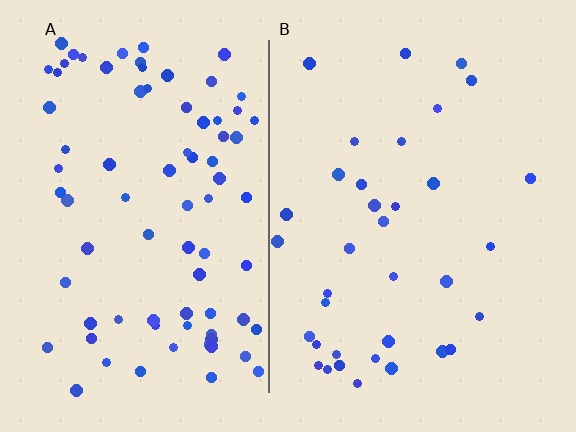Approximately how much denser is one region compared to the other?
Approximately 2.3× — region A over region B.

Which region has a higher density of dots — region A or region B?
A (the left).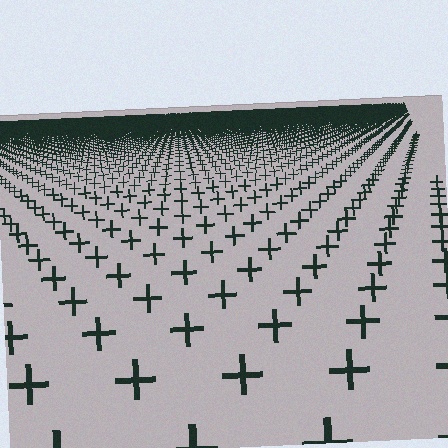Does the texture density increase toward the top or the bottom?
Density increases toward the top.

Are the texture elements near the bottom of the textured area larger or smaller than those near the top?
Larger. Near the bottom, elements are closer to the viewer and appear at a bigger on-screen size.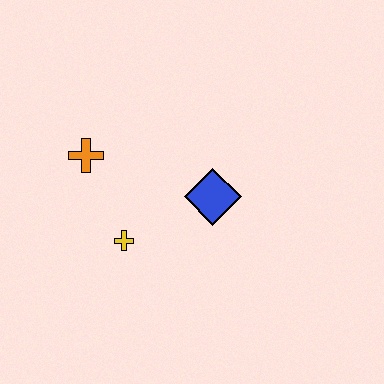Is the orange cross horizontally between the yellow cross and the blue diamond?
No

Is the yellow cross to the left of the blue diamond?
Yes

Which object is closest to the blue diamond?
The yellow cross is closest to the blue diamond.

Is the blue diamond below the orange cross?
Yes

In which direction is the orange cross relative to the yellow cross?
The orange cross is above the yellow cross.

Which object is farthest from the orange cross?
The blue diamond is farthest from the orange cross.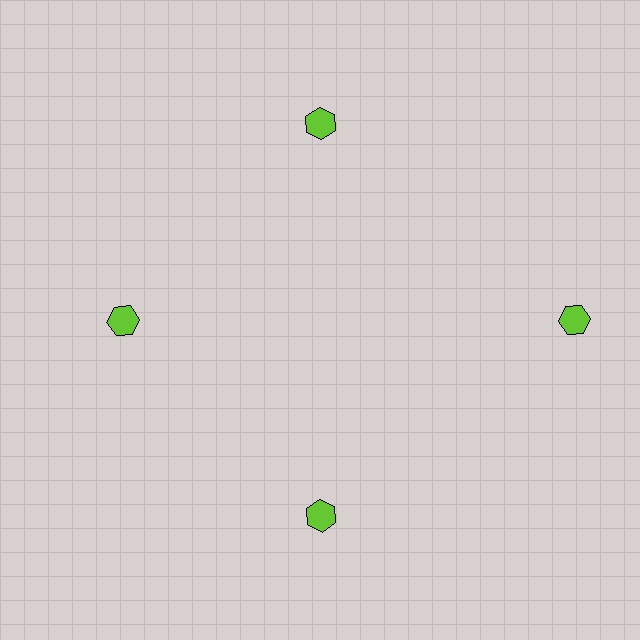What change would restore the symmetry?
The symmetry would be restored by moving it inward, back onto the ring so that all 4 hexagons sit at equal angles and equal distance from the center.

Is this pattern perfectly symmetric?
No. The 4 lime hexagons are arranged in a ring, but one element near the 3 o'clock position is pushed outward from the center, breaking the 4-fold rotational symmetry.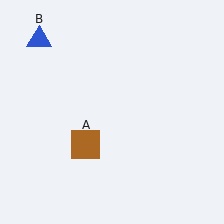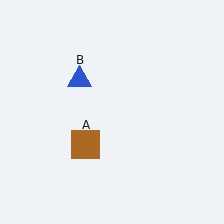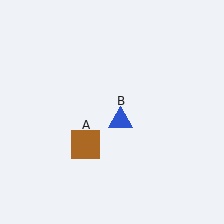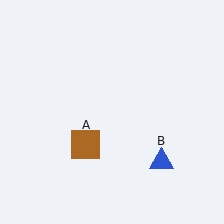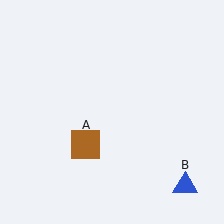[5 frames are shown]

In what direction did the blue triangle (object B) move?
The blue triangle (object B) moved down and to the right.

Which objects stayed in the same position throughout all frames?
Brown square (object A) remained stationary.